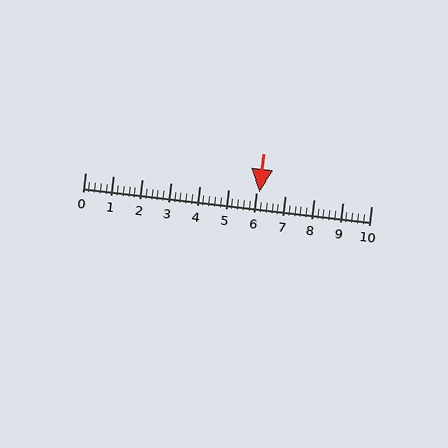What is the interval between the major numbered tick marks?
The major tick marks are spaced 1 units apart.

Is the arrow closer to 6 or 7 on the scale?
The arrow is closer to 6.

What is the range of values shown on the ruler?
The ruler shows values from 0 to 10.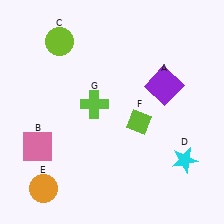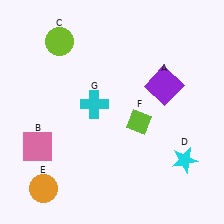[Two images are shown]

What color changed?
The cross (G) changed from lime in Image 1 to cyan in Image 2.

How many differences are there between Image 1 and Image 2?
There is 1 difference between the two images.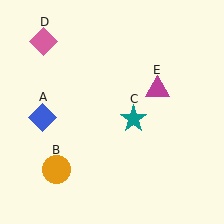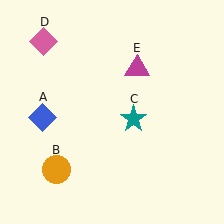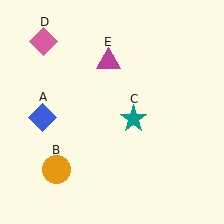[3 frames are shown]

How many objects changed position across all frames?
1 object changed position: magenta triangle (object E).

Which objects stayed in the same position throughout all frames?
Blue diamond (object A) and orange circle (object B) and teal star (object C) and pink diamond (object D) remained stationary.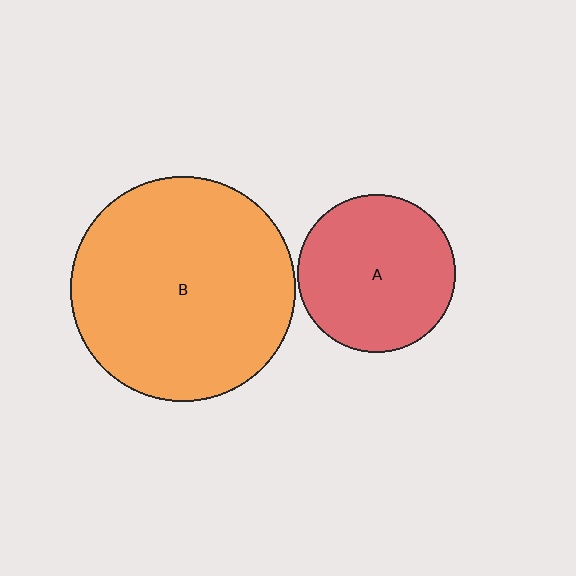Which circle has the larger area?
Circle B (orange).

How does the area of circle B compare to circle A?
Approximately 2.0 times.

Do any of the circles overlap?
No, none of the circles overlap.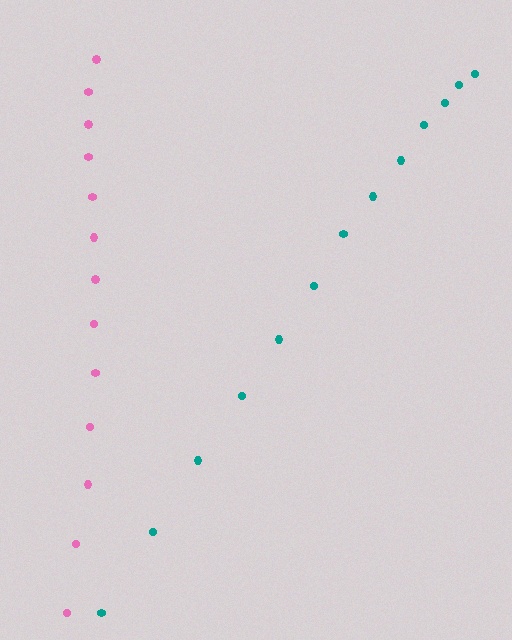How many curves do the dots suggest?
There are 2 distinct paths.